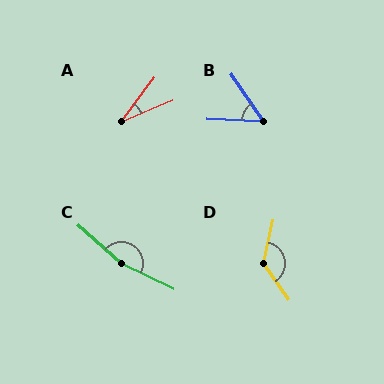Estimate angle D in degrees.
Approximately 132 degrees.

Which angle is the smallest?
A, at approximately 31 degrees.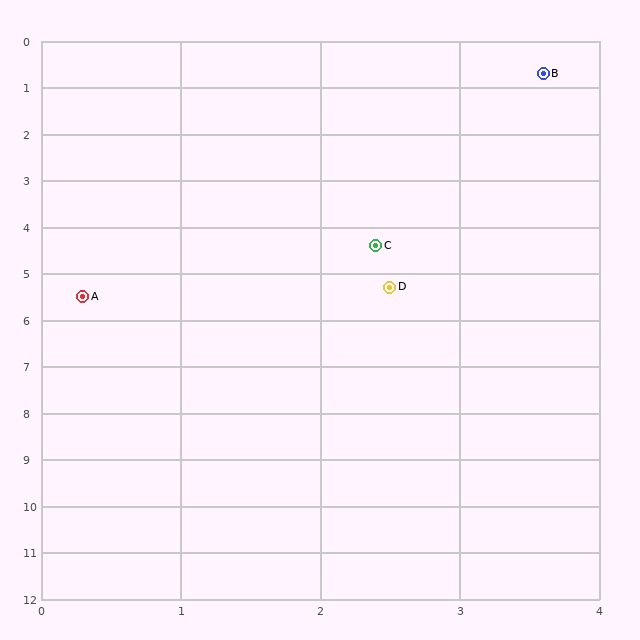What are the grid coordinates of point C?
Point C is at approximately (2.4, 4.4).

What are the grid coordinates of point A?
Point A is at approximately (0.3, 5.5).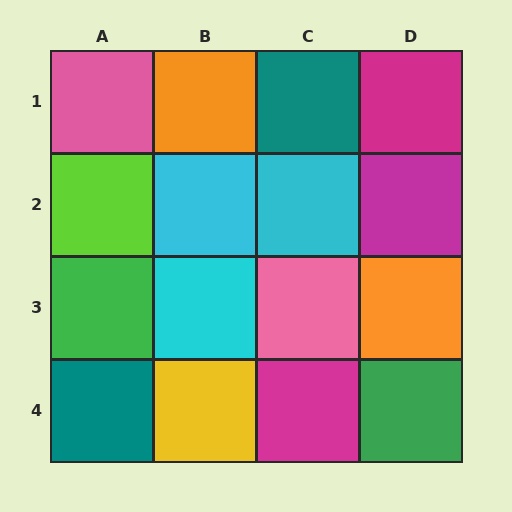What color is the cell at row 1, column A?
Pink.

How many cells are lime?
1 cell is lime.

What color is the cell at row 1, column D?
Magenta.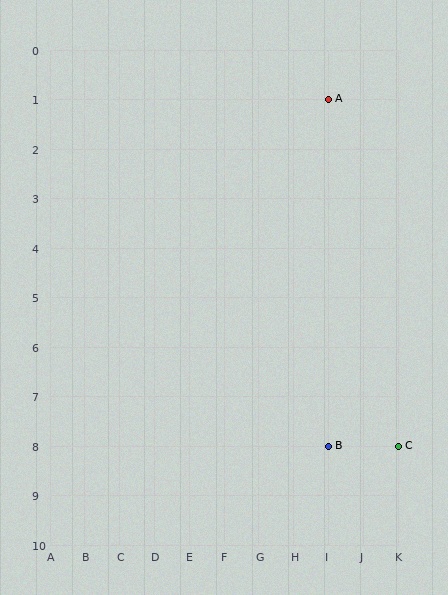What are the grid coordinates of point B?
Point B is at grid coordinates (I, 8).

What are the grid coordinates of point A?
Point A is at grid coordinates (I, 1).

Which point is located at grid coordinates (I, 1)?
Point A is at (I, 1).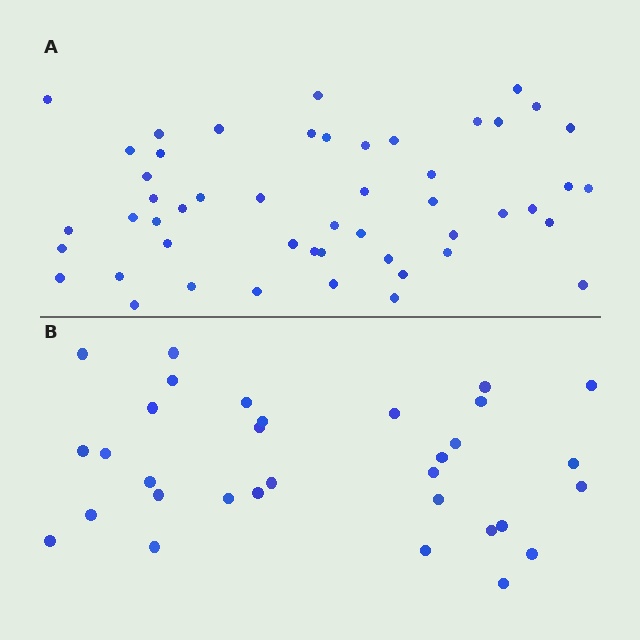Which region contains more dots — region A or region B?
Region A (the top region) has more dots.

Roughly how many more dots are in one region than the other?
Region A has approximately 20 more dots than region B.